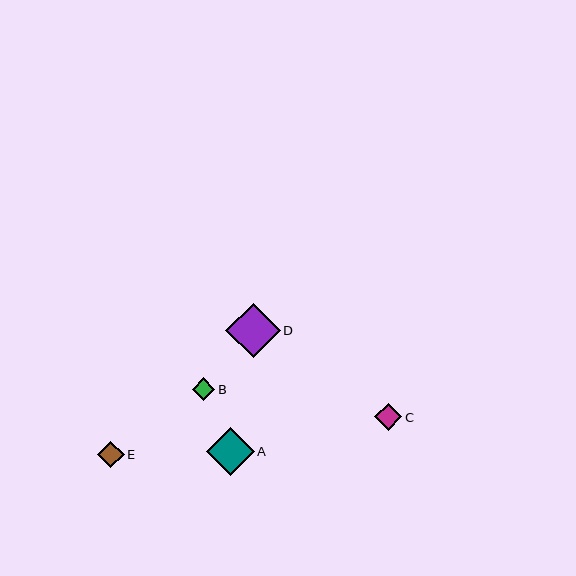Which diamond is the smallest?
Diamond B is the smallest with a size of approximately 23 pixels.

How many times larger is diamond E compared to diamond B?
Diamond E is approximately 1.1 times the size of diamond B.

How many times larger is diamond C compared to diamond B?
Diamond C is approximately 1.2 times the size of diamond B.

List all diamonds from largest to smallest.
From largest to smallest: D, A, C, E, B.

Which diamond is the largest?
Diamond D is the largest with a size of approximately 54 pixels.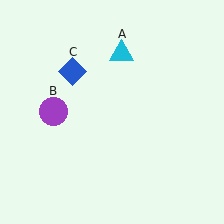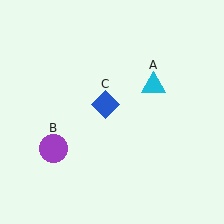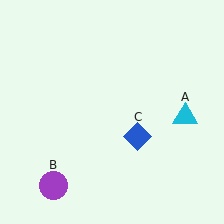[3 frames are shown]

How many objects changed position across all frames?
3 objects changed position: cyan triangle (object A), purple circle (object B), blue diamond (object C).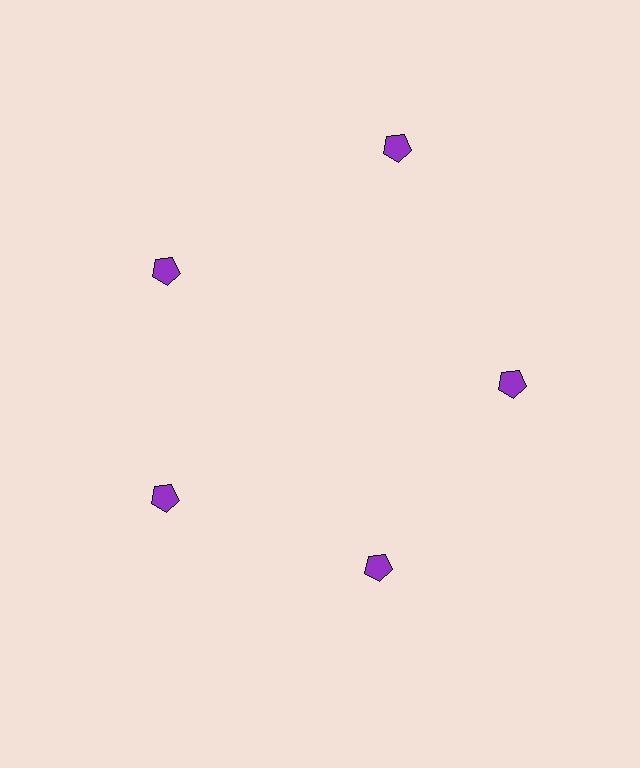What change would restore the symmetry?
The symmetry would be restored by moving it inward, back onto the ring so that all 5 pentagons sit at equal angles and equal distance from the center.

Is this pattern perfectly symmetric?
No. The 5 purple pentagons are arranged in a ring, but one element near the 1 o'clock position is pushed outward from the center, breaking the 5-fold rotational symmetry.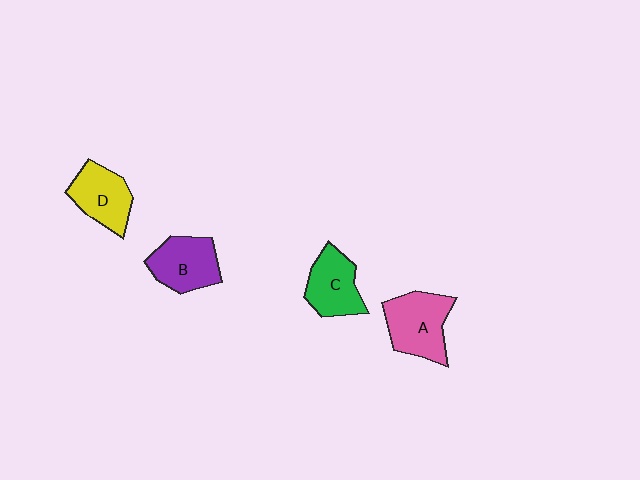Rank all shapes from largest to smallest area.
From largest to smallest: A (pink), B (purple), D (yellow), C (green).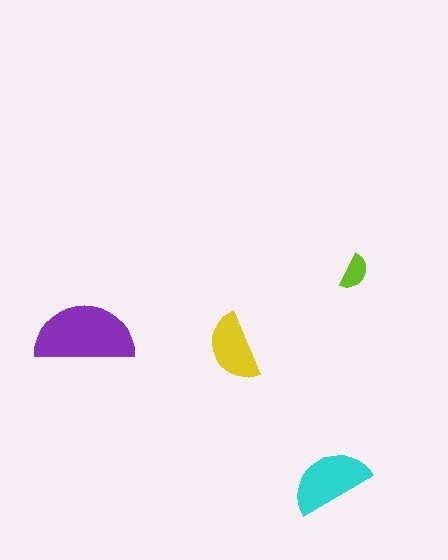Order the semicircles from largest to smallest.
the purple one, the cyan one, the yellow one, the lime one.